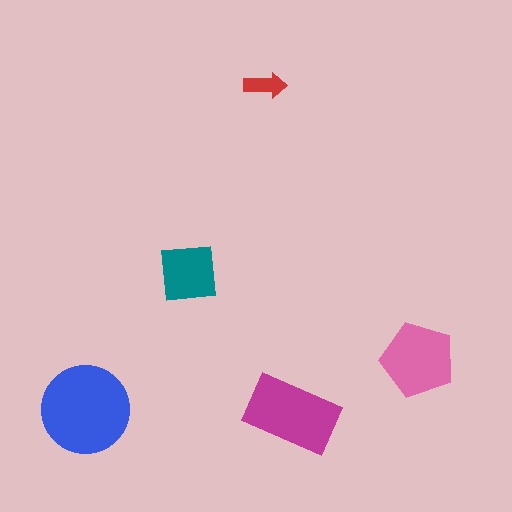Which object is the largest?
The blue circle.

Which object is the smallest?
The red arrow.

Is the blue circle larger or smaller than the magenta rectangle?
Larger.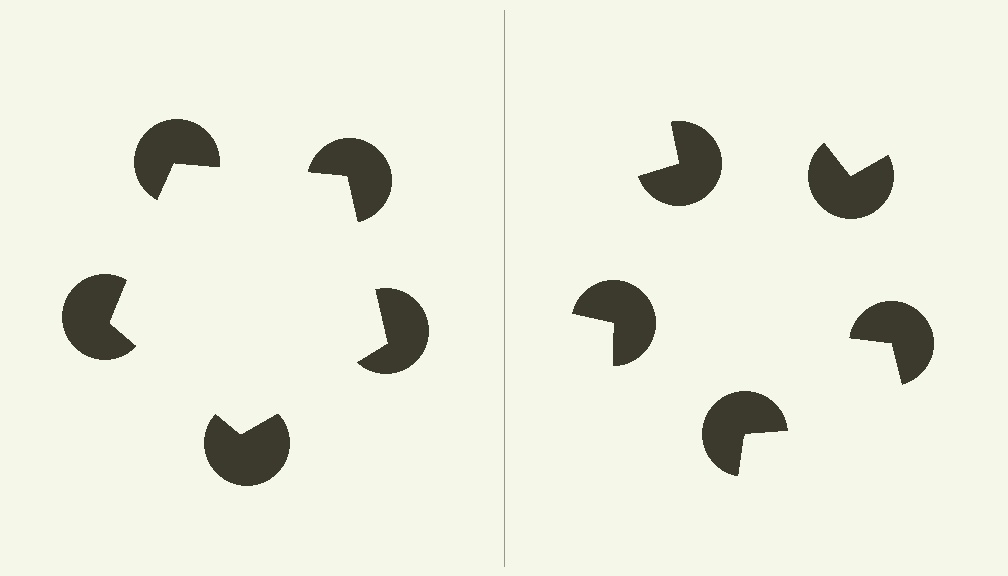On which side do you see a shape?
An illusory pentagon appears on the left side. On the right side the wedge cuts are rotated, so no coherent shape forms.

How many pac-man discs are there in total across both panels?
10 — 5 on each side.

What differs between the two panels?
The pac-man discs are positioned identically on both sides; only the wedge orientations differ. On the left they align to a pentagon; on the right they are misaligned.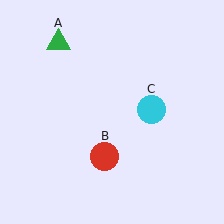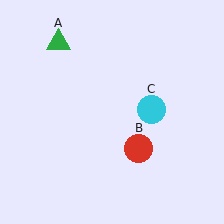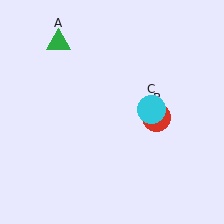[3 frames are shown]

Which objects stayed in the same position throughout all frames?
Green triangle (object A) and cyan circle (object C) remained stationary.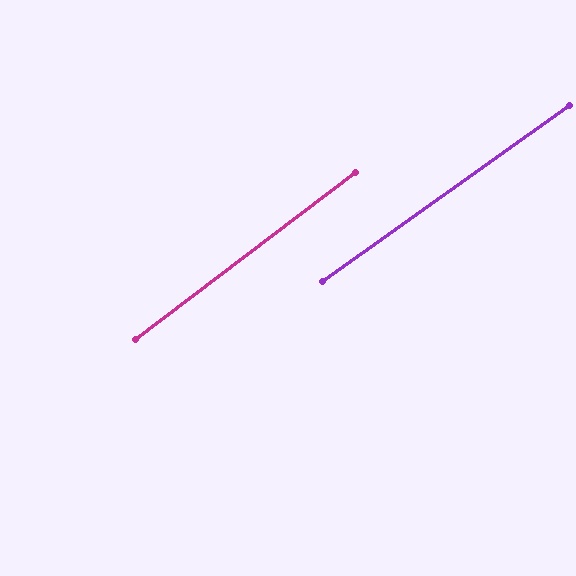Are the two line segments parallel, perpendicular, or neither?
Parallel — their directions differ by only 1.7°.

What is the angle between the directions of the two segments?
Approximately 2 degrees.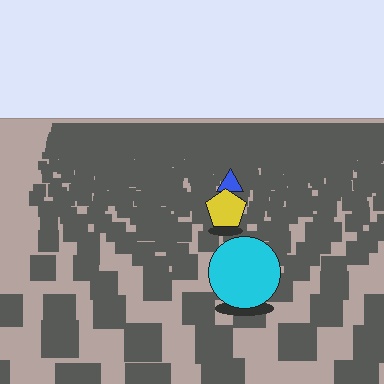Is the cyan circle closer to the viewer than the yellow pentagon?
Yes. The cyan circle is closer — you can tell from the texture gradient: the ground texture is coarser near it.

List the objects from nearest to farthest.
From nearest to farthest: the cyan circle, the yellow pentagon, the blue triangle.